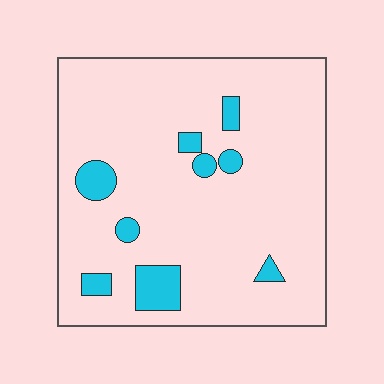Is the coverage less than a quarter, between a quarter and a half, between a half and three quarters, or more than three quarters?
Less than a quarter.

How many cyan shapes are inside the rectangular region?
9.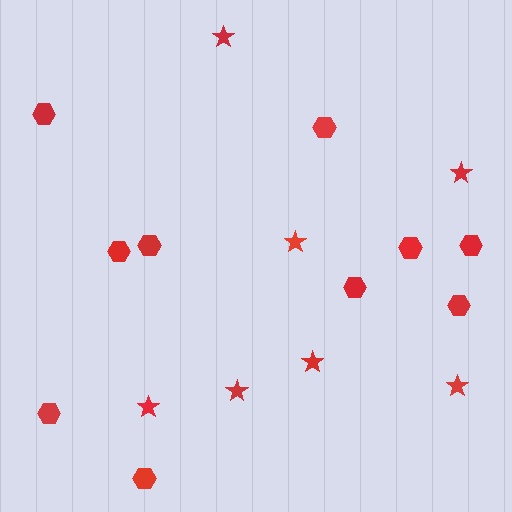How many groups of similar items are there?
There are 2 groups: one group of stars (7) and one group of hexagons (10).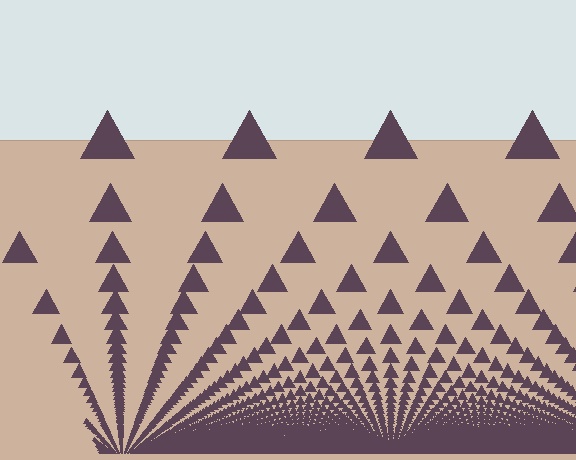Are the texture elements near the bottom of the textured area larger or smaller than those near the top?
Smaller. The gradient is inverted — elements near the bottom are smaller and denser.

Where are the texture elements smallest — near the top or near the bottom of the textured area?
Near the bottom.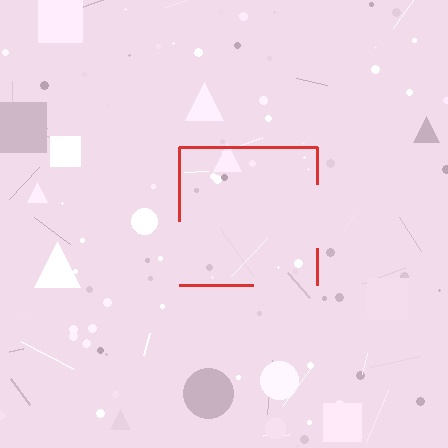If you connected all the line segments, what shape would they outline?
They would outline a square.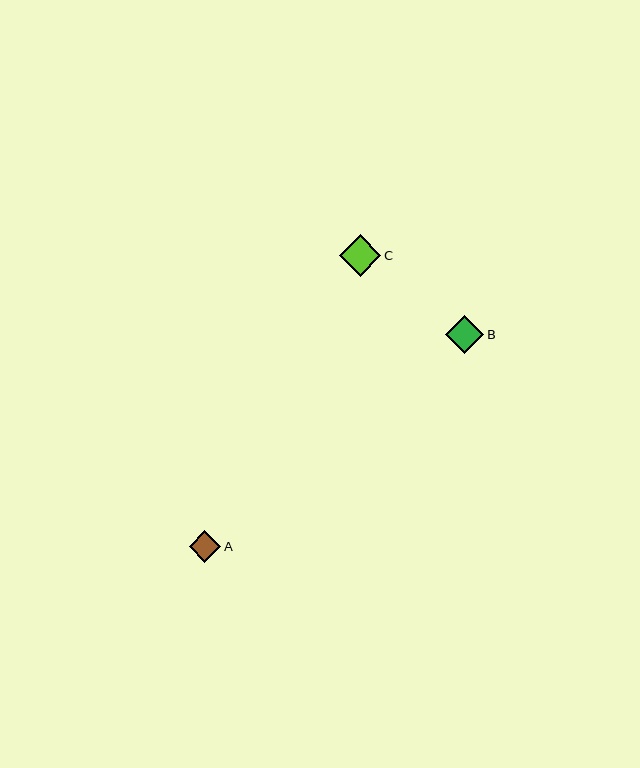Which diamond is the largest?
Diamond C is the largest with a size of approximately 42 pixels.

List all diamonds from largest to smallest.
From largest to smallest: C, B, A.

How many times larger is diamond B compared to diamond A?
Diamond B is approximately 1.2 times the size of diamond A.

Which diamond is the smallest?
Diamond A is the smallest with a size of approximately 32 pixels.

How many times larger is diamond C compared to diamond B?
Diamond C is approximately 1.1 times the size of diamond B.